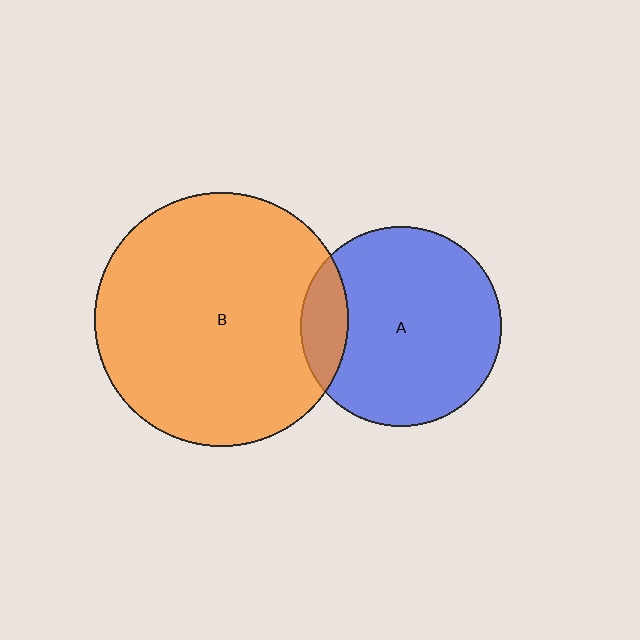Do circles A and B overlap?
Yes.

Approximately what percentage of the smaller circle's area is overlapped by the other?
Approximately 15%.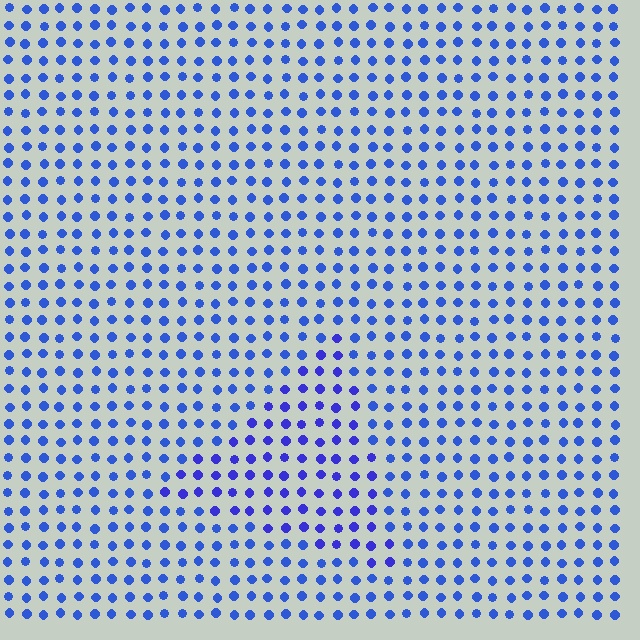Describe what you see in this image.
The image is filled with small blue elements in a uniform arrangement. A triangle-shaped region is visible where the elements are tinted to a slightly different hue, forming a subtle color boundary.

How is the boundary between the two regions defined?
The boundary is defined purely by a slight shift in hue (about 18 degrees). Spacing, size, and orientation are identical on both sides.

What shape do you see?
I see a triangle.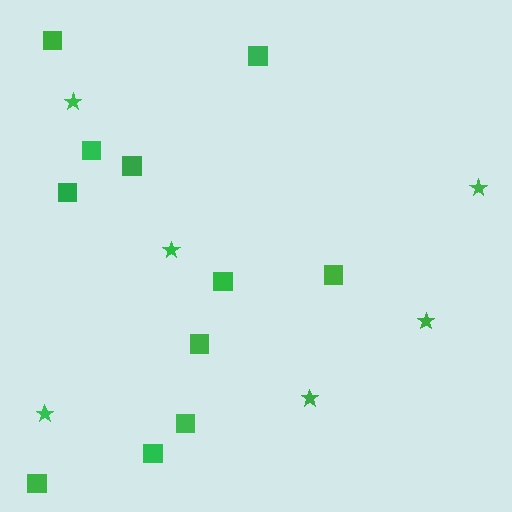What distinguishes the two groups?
There are 2 groups: one group of squares (11) and one group of stars (6).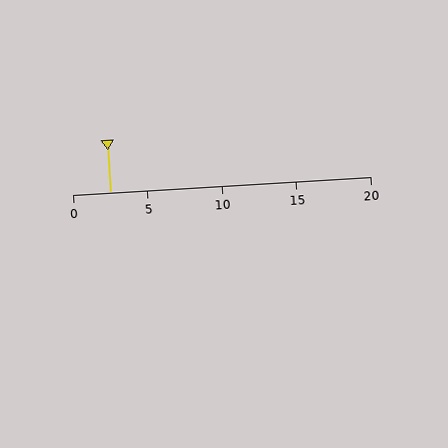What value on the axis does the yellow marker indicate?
The marker indicates approximately 2.5.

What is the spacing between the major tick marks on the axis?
The major ticks are spaced 5 apart.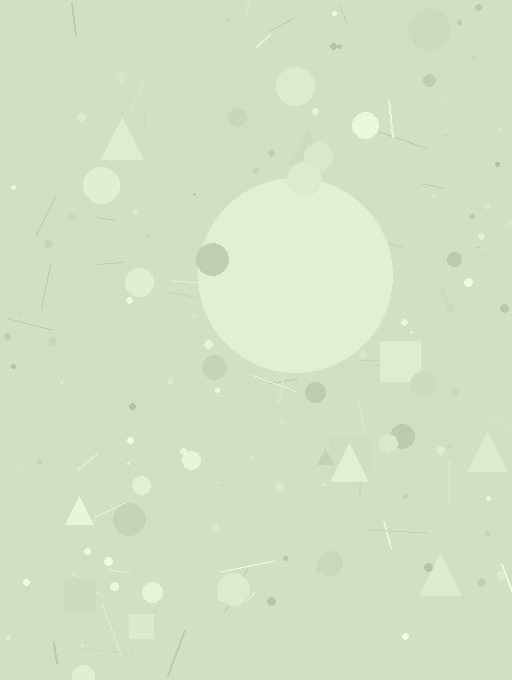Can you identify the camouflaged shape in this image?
The camouflaged shape is a circle.